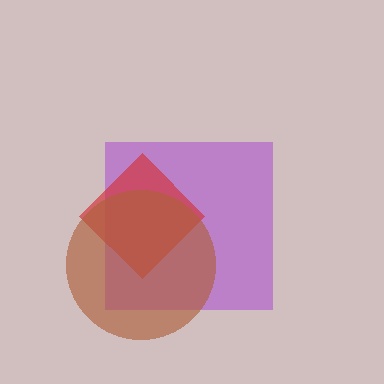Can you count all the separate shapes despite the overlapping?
Yes, there are 3 separate shapes.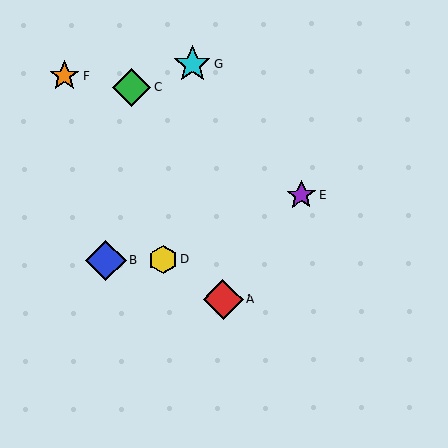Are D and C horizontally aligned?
No, D is at y≈260 and C is at y≈87.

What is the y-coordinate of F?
Object F is at y≈76.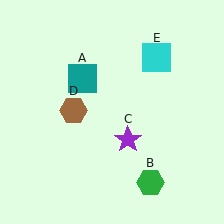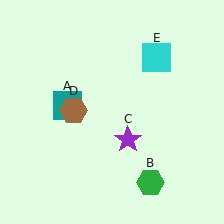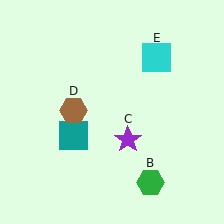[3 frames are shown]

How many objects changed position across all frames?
1 object changed position: teal square (object A).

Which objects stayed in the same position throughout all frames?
Green hexagon (object B) and purple star (object C) and brown hexagon (object D) and cyan square (object E) remained stationary.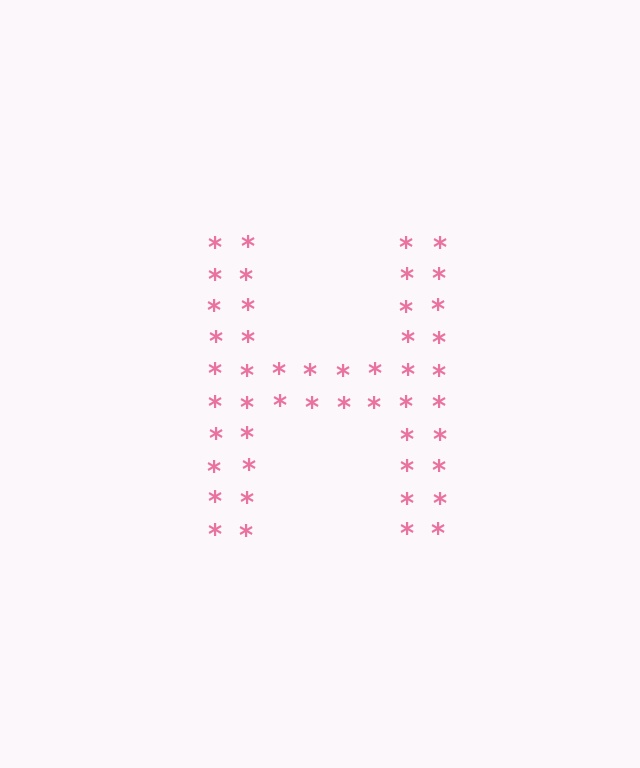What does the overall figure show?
The overall figure shows the letter H.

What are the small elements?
The small elements are asterisks.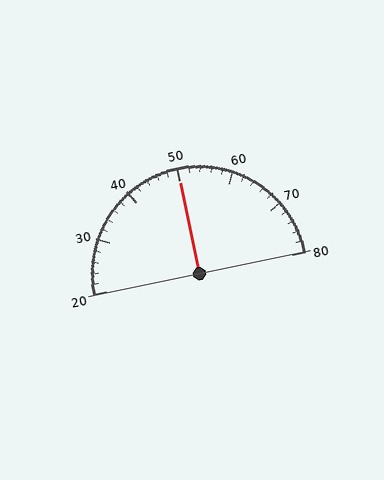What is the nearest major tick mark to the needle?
The nearest major tick mark is 50.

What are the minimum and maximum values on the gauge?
The gauge ranges from 20 to 80.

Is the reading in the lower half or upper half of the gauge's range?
The reading is in the upper half of the range (20 to 80).